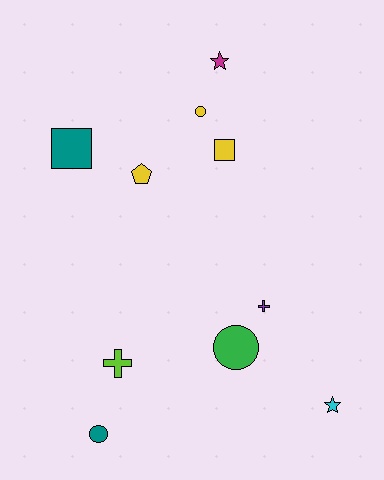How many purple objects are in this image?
There is 1 purple object.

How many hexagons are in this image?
There are no hexagons.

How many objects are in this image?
There are 10 objects.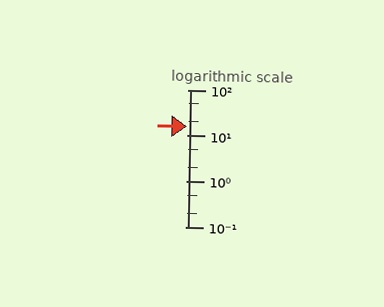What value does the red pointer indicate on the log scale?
The pointer indicates approximately 16.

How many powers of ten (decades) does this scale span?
The scale spans 3 decades, from 0.1 to 100.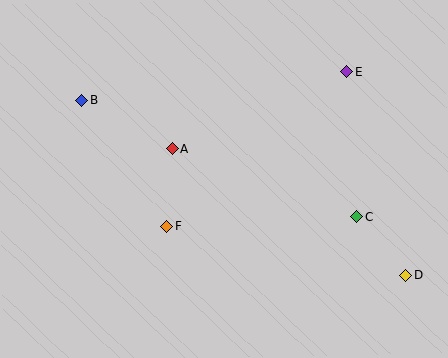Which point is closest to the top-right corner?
Point E is closest to the top-right corner.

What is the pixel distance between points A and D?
The distance between A and D is 265 pixels.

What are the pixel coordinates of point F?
Point F is at (167, 226).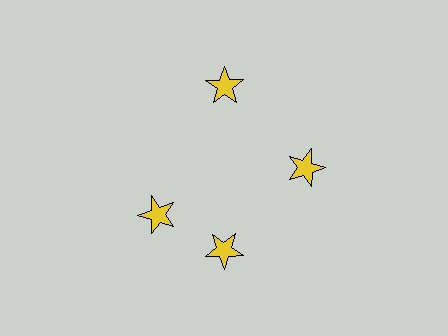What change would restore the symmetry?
The symmetry would be restored by rotating it back into even spacing with its neighbors so that all 4 stars sit at equal angles and equal distance from the center.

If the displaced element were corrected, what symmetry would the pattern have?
It would have 4-fold rotational symmetry — the pattern would map onto itself every 90 degrees.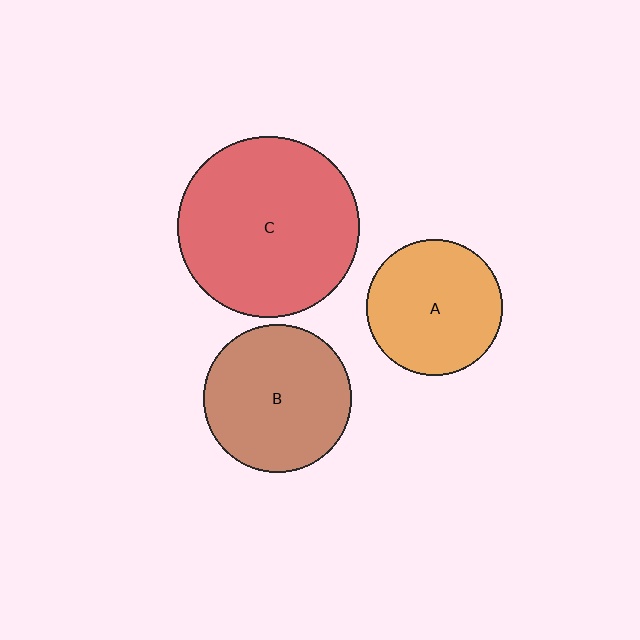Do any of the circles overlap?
No, none of the circles overlap.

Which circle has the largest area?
Circle C (red).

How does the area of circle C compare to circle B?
Approximately 1.5 times.